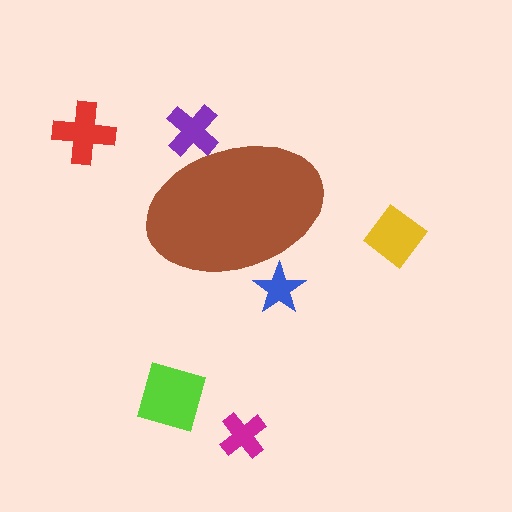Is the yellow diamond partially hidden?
No, the yellow diamond is fully visible.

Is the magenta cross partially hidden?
No, the magenta cross is fully visible.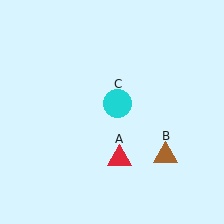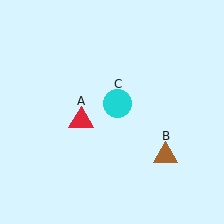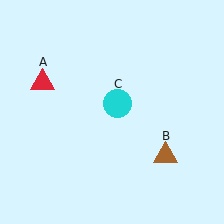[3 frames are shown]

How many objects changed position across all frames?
1 object changed position: red triangle (object A).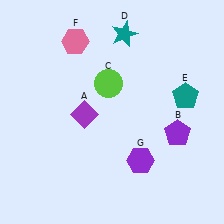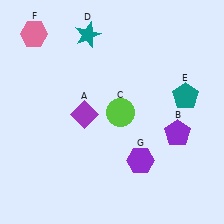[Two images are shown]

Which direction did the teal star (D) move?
The teal star (D) moved left.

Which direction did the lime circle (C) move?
The lime circle (C) moved down.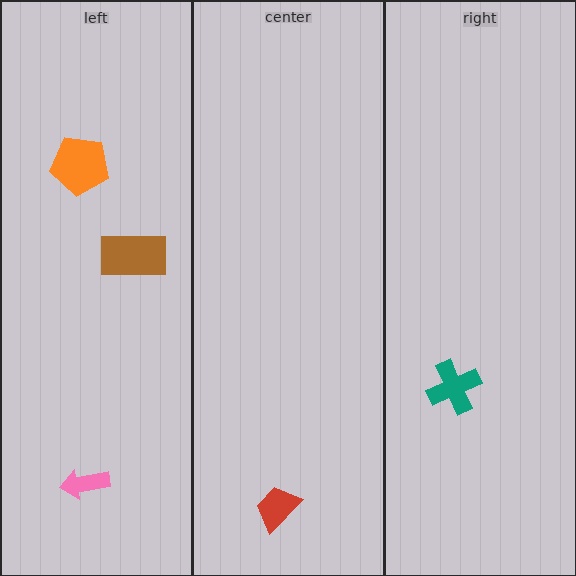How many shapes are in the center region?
1.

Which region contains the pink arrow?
The left region.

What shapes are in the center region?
The red trapezoid.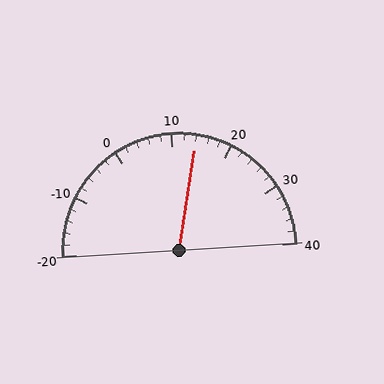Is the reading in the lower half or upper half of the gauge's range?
The reading is in the upper half of the range (-20 to 40).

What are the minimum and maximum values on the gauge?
The gauge ranges from -20 to 40.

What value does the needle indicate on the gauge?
The needle indicates approximately 14.